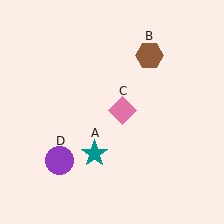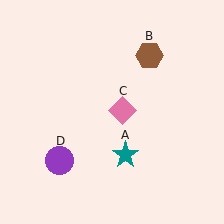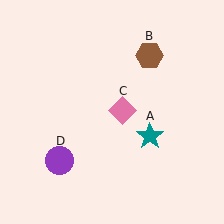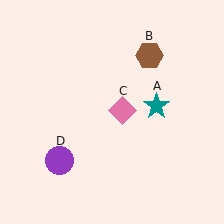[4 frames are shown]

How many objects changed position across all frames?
1 object changed position: teal star (object A).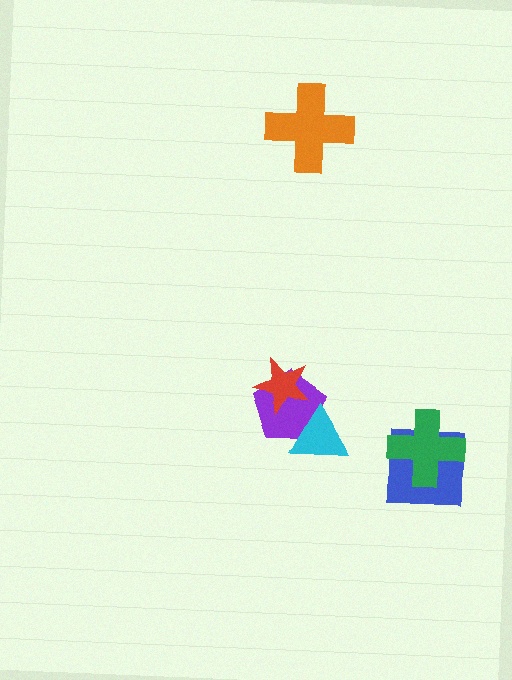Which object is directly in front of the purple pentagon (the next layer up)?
The red star is directly in front of the purple pentagon.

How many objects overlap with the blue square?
1 object overlaps with the blue square.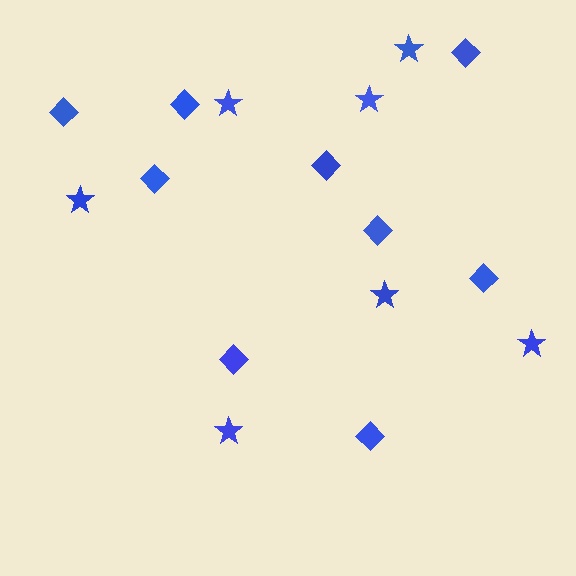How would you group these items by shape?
There are 2 groups: one group of diamonds (9) and one group of stars (7).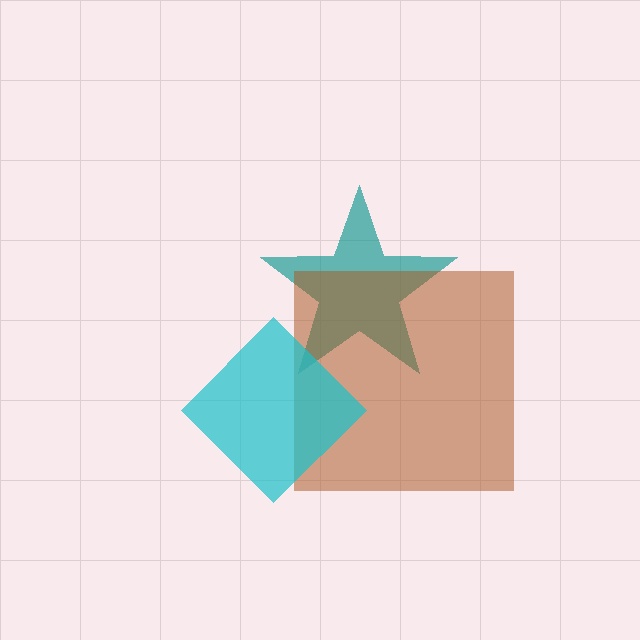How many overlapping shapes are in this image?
There are 3 overlapping shapes in the image.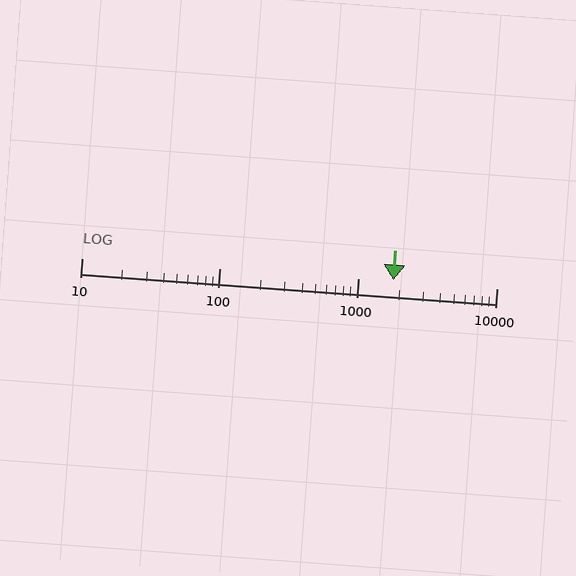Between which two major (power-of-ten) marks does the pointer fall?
The pointer is between 1000 and 10000.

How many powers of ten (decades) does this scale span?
The scale spans 3 decades, from 10 to 10000.